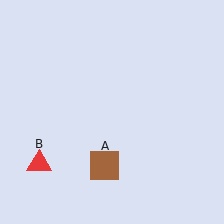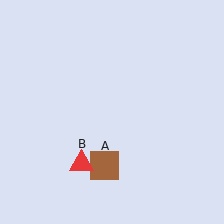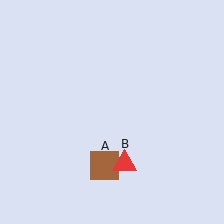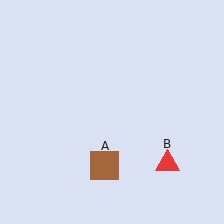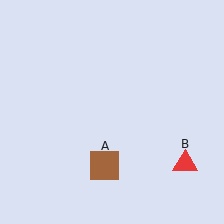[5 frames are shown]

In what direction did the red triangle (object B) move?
The red triangle (object B) moved right.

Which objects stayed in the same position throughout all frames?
Brown square (object A) remained stationary.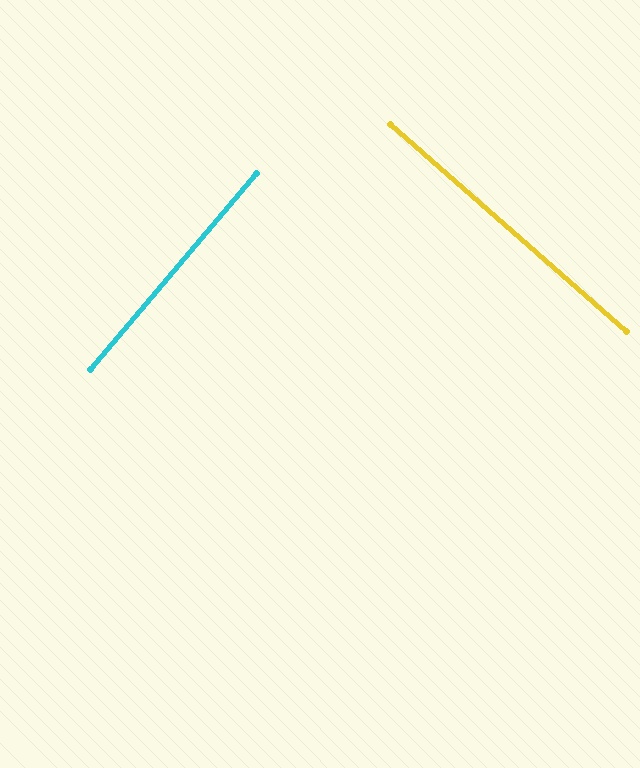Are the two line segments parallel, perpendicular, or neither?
Perpendicular — they meet at approximately 89°.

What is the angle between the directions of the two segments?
Approximately 89 degrees.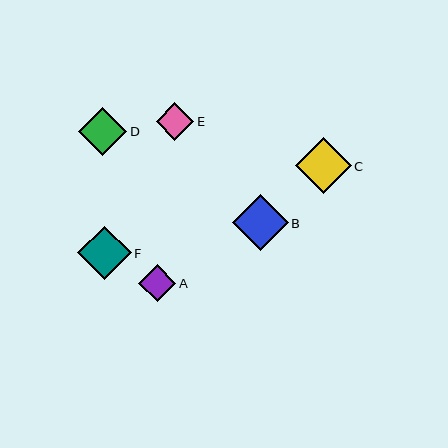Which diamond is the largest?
Diamond B is the largest with a size of approximately 56 pixels.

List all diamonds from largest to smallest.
From largest to smallest: B, C, F, D, E, A.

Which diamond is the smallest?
Diamond A is the smallest with a size of approximately 37 pixels.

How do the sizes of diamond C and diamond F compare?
Diamond C and diamond F are approximately the same size.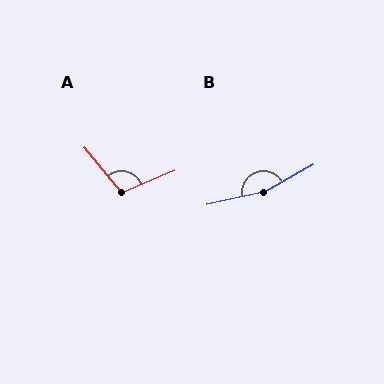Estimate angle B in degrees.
Approximately 163 degrees.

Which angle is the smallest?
A, at approximately 107 degrees.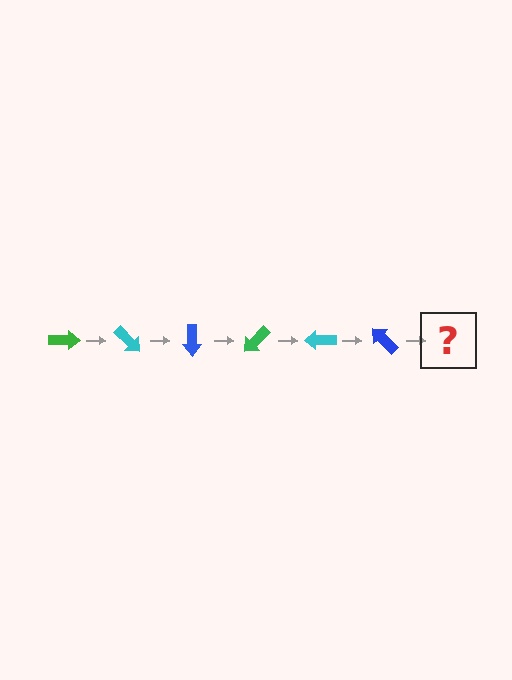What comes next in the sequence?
The next element should be a green arrow, rotated 270 degrees from the start.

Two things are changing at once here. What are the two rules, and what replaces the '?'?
The two rules are that it rotates 45 degrees each step and the color cycles through green, cyan, and blue. The '?' should be a green arrow, rotated 270 degrees from the start.